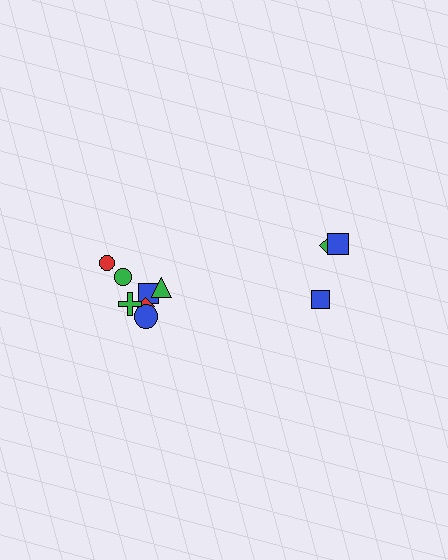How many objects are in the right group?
There are 3 objects.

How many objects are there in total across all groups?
There are 10 objects.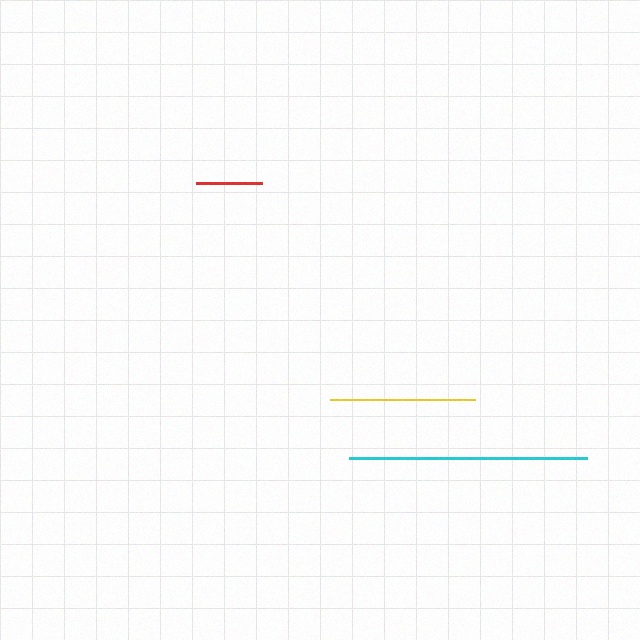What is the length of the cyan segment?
The cyan segment is approximately 237 pixels long.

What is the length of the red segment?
The red segment is approximately 66 pixels long.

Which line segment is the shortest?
The red line is the shortest at approximately 66 pixels.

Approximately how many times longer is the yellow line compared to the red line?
The yellow line is approximately 2.2 times the length of the red line.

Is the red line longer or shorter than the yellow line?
The yellow line is longer than the red line.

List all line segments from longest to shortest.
From longest to shortest: cyan, yellow, red.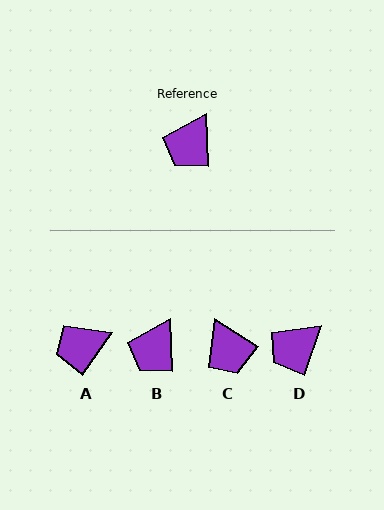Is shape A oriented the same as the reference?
No, it is off by about 37 degrees.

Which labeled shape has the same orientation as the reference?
B.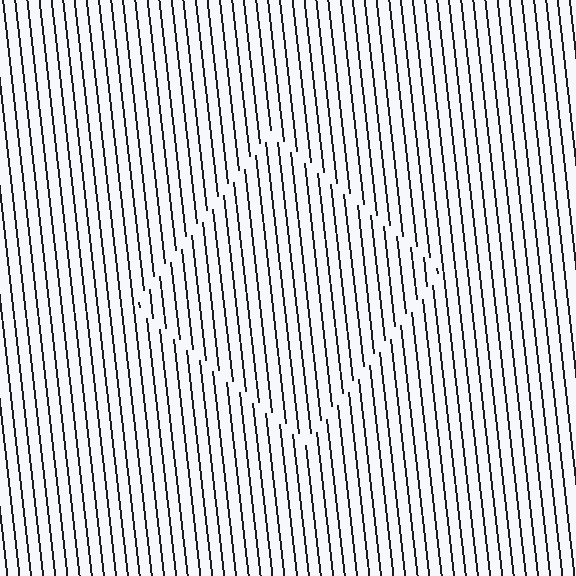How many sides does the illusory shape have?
4 sides — the line-ends trace a square.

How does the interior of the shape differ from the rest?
The interior of the shape contains the same grating, shifted by half a period — the contour is defined by the phase discontinuity where line-ends from the inner and outer gratings abut.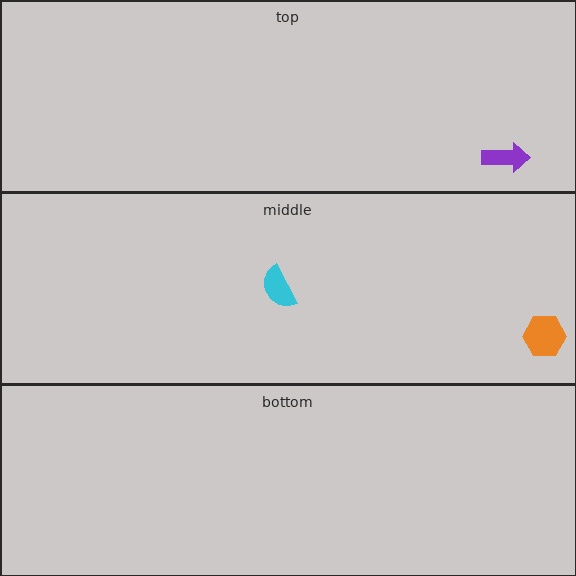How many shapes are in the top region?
1.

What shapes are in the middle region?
The cyan semicircle, the orange hexagon.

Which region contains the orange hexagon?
The middle region.